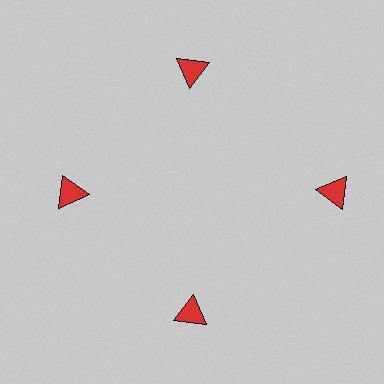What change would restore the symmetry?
The symmetry would be restored by moving it inward, back onto the ring so that all 4 triangles sit at equal angles and equal distance from the center.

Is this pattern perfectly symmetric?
No. The 4 red triangles are arranged in a ring, but one element near the 3 o'clock position is pushed outward from the center, breaking the 4-fold rotational symmetry.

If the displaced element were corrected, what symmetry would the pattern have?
It would have 4-fold rotational symmetry — the pattern would map onto itself every 90 degrees.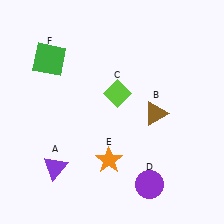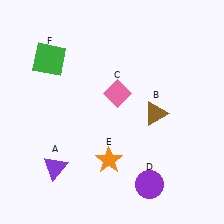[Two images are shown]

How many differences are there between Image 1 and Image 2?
There is 1 difference between the two images.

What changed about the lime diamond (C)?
In Image 1, C is lime. In Image 2, it changed to pink.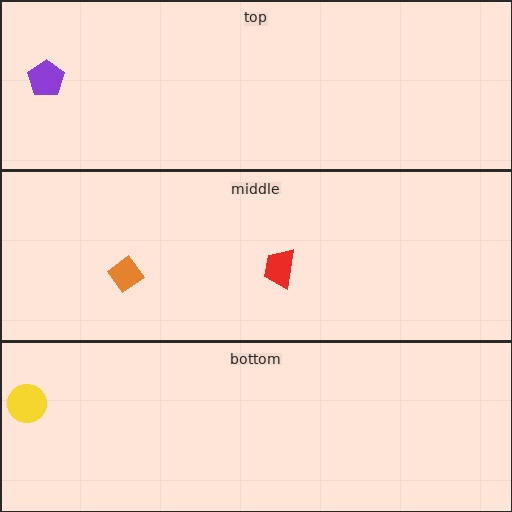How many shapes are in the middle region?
2.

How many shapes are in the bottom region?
1.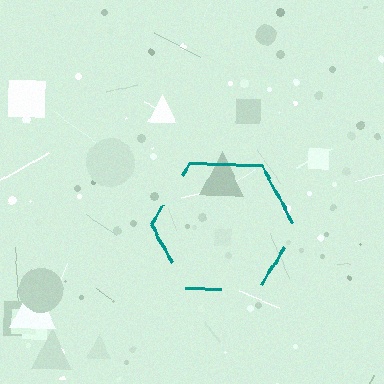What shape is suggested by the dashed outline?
The dashed outline suggests a hexagon.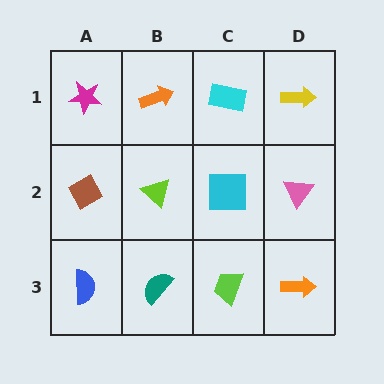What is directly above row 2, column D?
A yellow arrow.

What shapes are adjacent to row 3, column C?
A cyan square (row 2, column C), a teal semicircle (row 3, column B), an orange arrow (row 3, column D).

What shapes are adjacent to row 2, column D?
A yellow arrow (row 1, column D), an orange arrow (row 3, column D), a cyan square (row 2, column C).